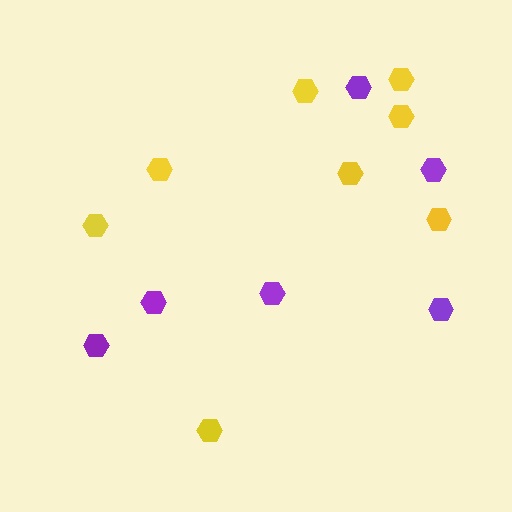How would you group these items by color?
There are 2 groups: one group of yellow hexagons (8) and one group of purple hexagons (6).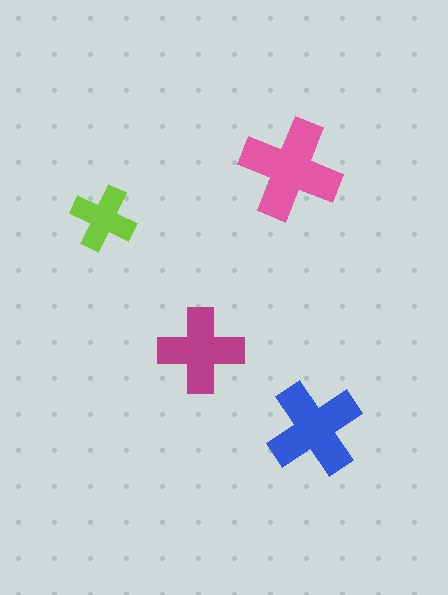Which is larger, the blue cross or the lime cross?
The blue one.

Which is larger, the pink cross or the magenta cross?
The pink one.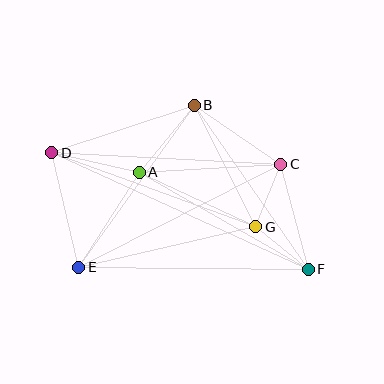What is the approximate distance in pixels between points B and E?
The distance between B and E is approximately 199 pixels.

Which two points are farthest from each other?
Points D and F are farthest from each other.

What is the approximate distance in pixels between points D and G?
The distance between D and G is approximately 217 pixels.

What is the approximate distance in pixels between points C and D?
The distance between C and D is approximately 230 pixels.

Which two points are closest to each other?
Points C and G are closest to each other.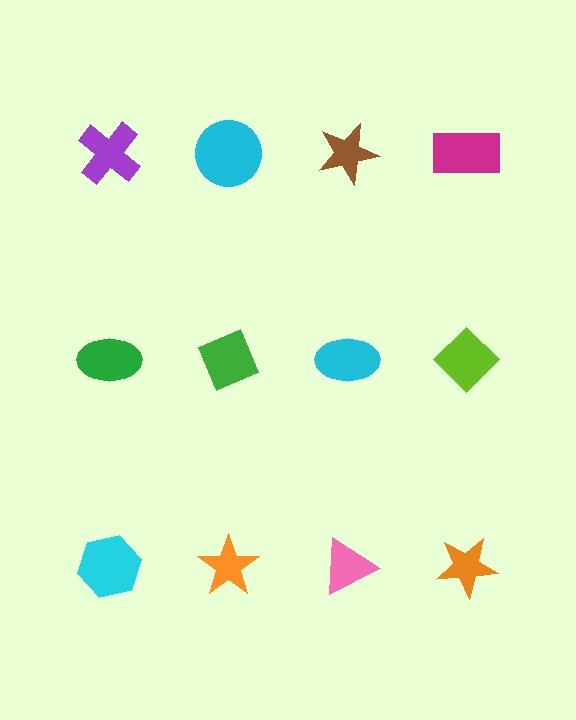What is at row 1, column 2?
A cyan circle.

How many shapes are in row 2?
4 shapes.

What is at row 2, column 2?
A green diamond.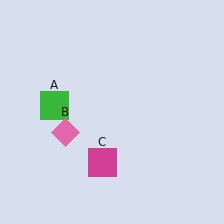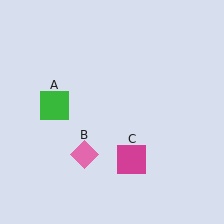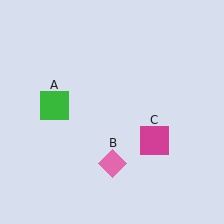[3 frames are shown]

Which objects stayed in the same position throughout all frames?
Green square (object A) remained stationary.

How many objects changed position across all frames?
2 objects changed position: pink diamond (object B), magenta square (object C).